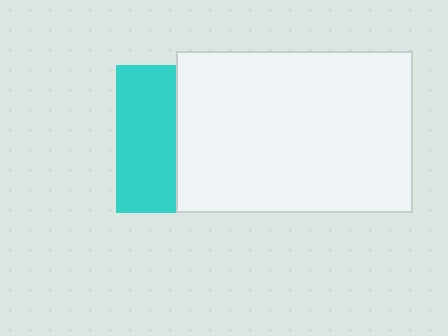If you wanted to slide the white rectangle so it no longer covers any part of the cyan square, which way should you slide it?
Slide it right — that is the most direct way to separate the two shapes.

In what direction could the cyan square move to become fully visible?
The cyan square could move left. That would shift it out from behind the white rectangle entirely.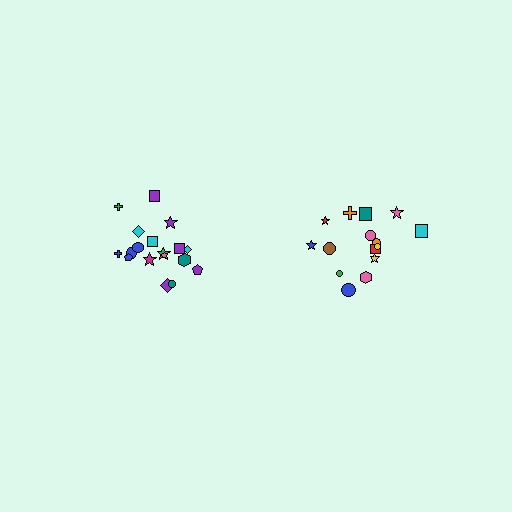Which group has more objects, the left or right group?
The left group.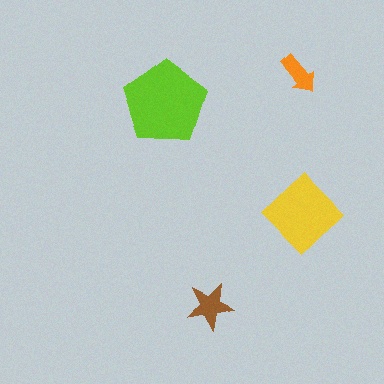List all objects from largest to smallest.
The lime pentagon, the yellow diamond, the brown star, the orange arrow.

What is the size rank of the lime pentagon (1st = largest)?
1st.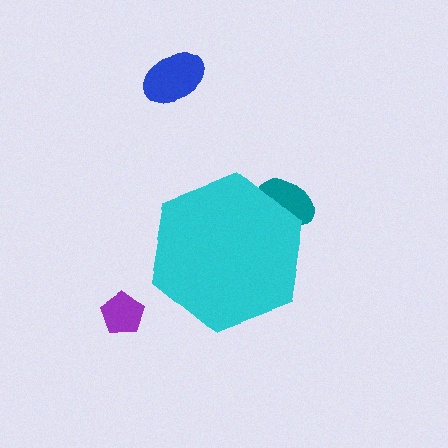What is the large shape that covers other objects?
A cyan hexagon.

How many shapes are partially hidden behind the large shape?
1 shape is partially hidden.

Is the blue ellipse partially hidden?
No, the blue ellipse is fully visible.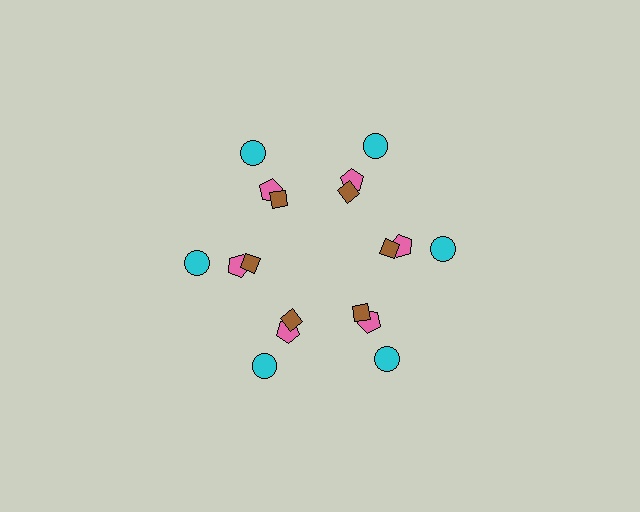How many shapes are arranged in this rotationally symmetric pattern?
There are 18 shapes, arranged in 6 groups of 3.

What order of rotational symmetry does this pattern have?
This pattern has 6-fold rotational symmetry.